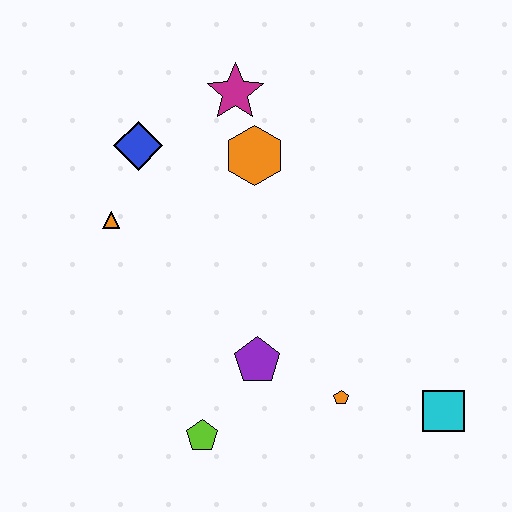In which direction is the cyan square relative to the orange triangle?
The cyan square is to the right of the orange triangle.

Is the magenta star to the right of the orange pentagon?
No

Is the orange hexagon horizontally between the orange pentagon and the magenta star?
Yes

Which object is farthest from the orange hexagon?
The cyan square is farthest from the orange hexagon.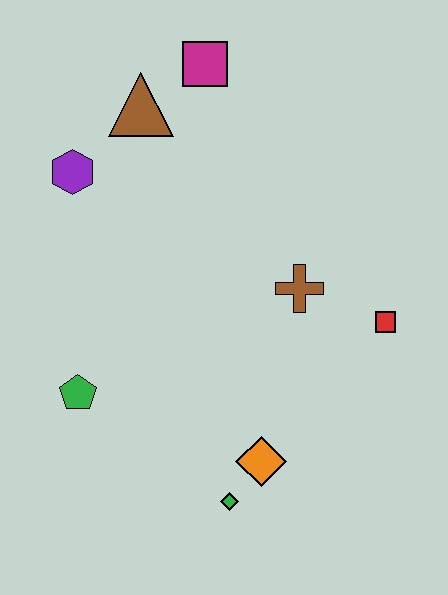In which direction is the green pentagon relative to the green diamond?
The green pentagon is to the left of the green diamond.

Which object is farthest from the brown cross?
The purple hexagon is farthest from the brown cross.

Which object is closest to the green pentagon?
The green diamond is closest to the green pentagon.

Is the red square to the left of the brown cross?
No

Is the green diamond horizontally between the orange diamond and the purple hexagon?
Yes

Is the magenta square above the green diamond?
Yes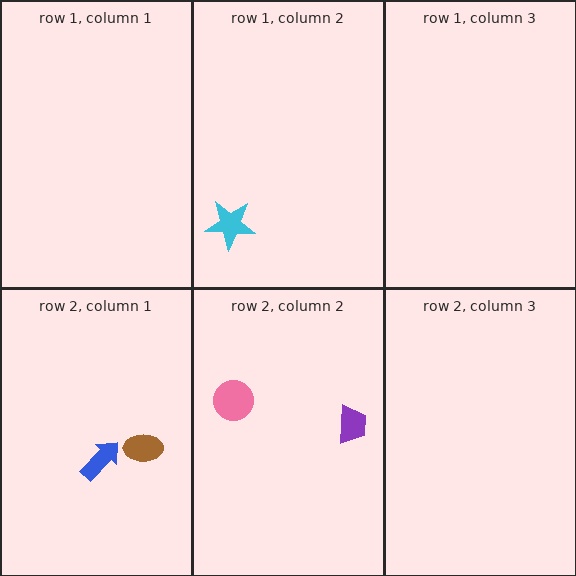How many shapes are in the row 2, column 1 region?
2.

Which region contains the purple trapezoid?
The row 2, column 2 region.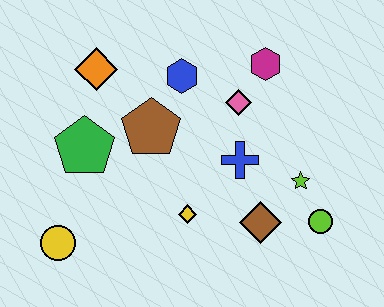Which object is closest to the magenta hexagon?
The pink diamond is closest to the magenta hexagon.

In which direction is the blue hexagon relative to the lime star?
The blue hexagon is to the left of the lime star.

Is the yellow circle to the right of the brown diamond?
No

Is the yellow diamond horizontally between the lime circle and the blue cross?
No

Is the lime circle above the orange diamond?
No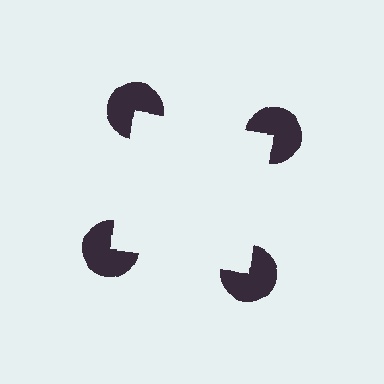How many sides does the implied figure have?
4 sides.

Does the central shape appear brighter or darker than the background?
It typically appears slightly brighter than the background, even though no actual brightness change is drawn.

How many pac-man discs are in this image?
There are 4 — one at each vertex of the illusory square.